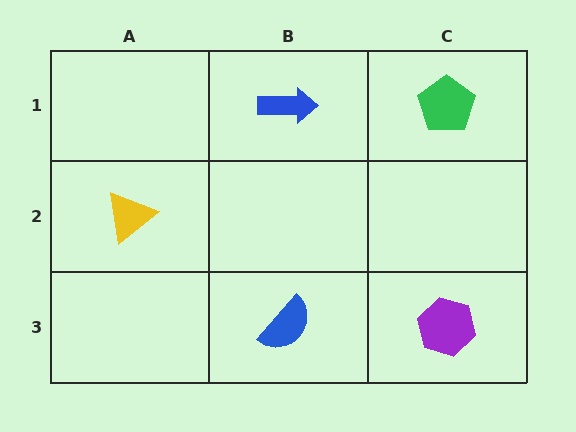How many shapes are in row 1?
2 shapes.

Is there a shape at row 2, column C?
No, that cell is empty.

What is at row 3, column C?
A purple hexagon.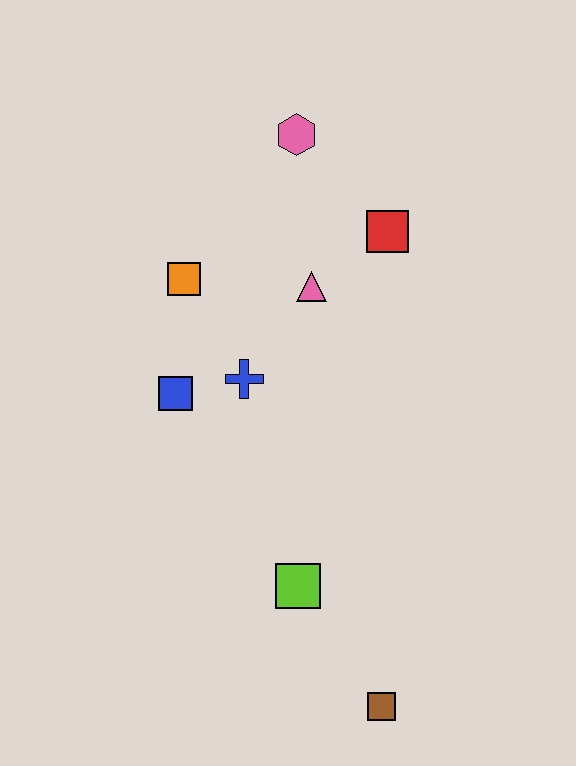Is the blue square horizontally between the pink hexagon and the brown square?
No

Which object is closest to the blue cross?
The blue square is closest to the blue cross.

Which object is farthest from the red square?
The brown square is farthest from the red square.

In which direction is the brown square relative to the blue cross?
The brown square is below the blue cross.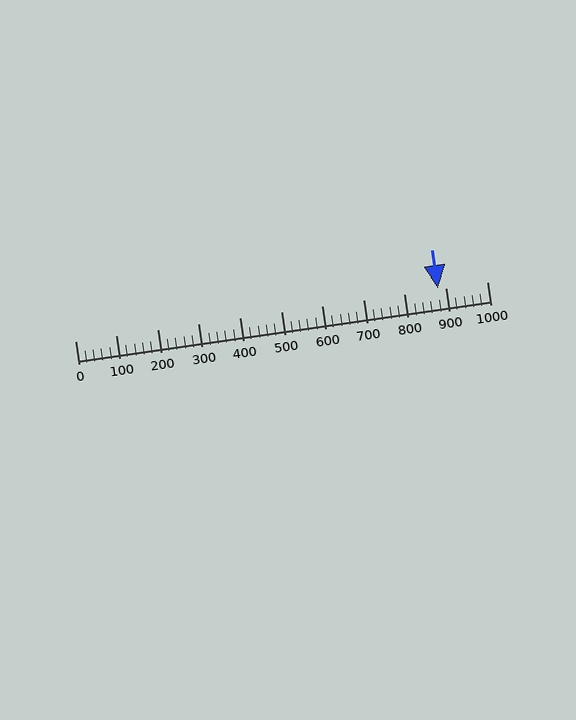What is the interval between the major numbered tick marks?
The major tick marks are spaced 100 units apart.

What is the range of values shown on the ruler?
The ruler shows values from 0 to 1000.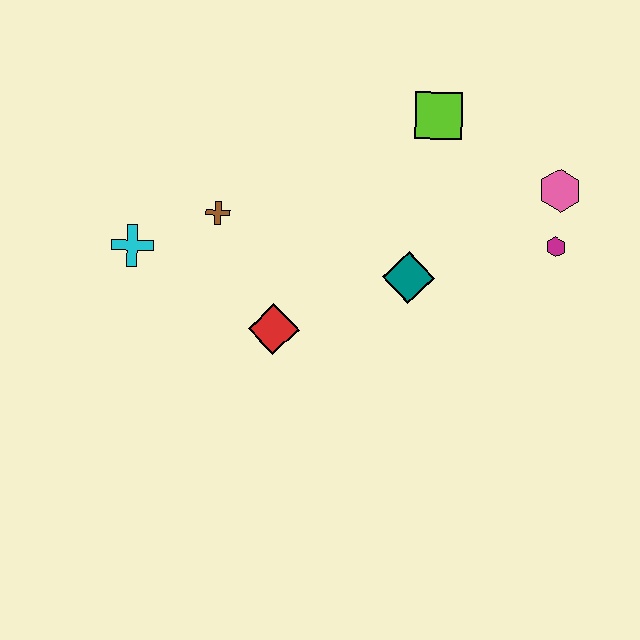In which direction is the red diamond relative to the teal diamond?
The red diamond is to the left of the teal diamond.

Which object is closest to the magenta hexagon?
The pink hexagon is closest to the magenta hexagon.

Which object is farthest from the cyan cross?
The pink hexagon is farthest from the cyan cross.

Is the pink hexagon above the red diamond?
Yes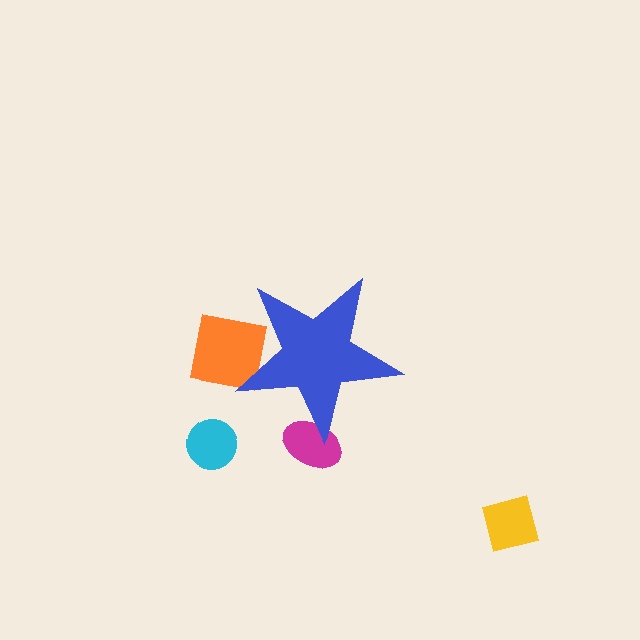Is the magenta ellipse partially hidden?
Yes, the magenta ellipse is partially hidden behind the blue star.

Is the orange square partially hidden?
Yes, the orange square is partially hidden behind the blue star.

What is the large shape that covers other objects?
A blue star.